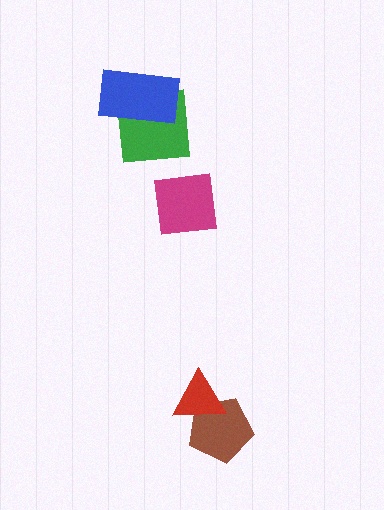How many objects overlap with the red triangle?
1 object overlaps with the red triangle.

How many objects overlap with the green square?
1 object overlaps with the green square.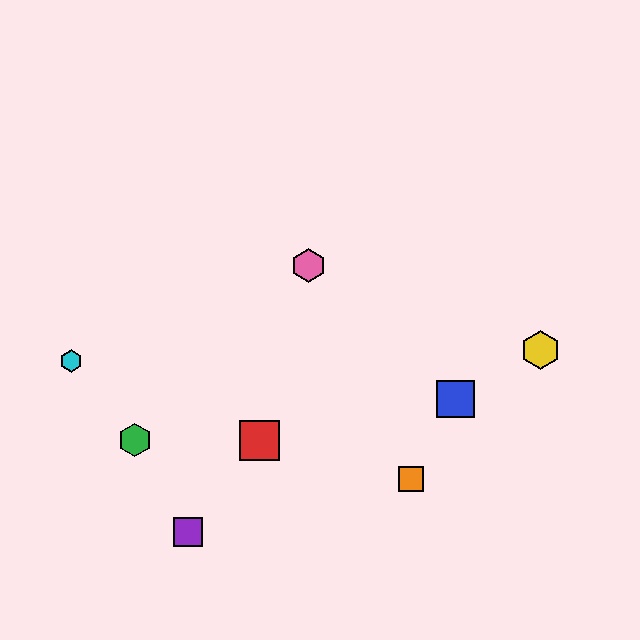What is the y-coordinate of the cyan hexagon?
The cyan hexagon is at y≈361.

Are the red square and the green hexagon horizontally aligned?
Yes, both are at y≈440.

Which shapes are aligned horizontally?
The red square, the green hexagon are aligned horizontally.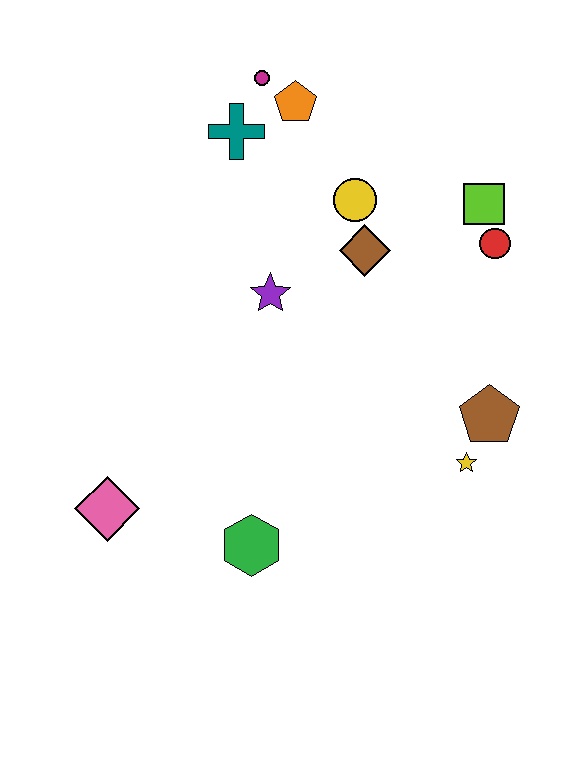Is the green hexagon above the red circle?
No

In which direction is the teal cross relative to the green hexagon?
The teal cross is above the green hexagon.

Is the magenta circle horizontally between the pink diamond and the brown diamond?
Yes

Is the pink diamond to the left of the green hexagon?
Yes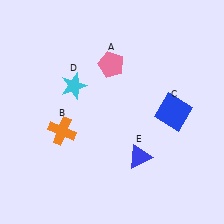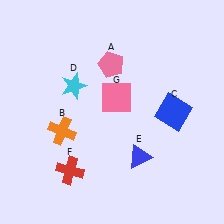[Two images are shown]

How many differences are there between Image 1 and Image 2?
There are 2 differences between the two images.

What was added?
A red cross (F), a pink square (G) were added in Image 2.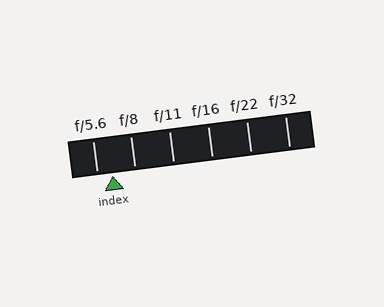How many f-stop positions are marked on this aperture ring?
There are 6 f-stop positions marked.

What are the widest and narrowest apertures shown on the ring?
The widest aperture shown is f/5.6 and the narrowest is f/32.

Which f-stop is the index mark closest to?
The index mark is closest to f/5.6.